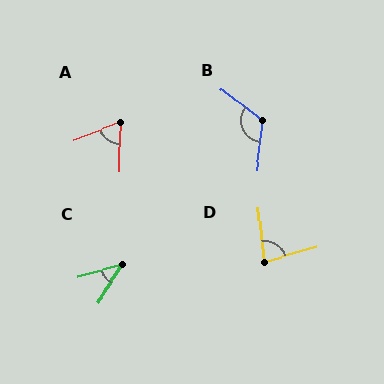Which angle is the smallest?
C, at approximately 41 degrees.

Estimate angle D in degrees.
Approximately 81 degrees.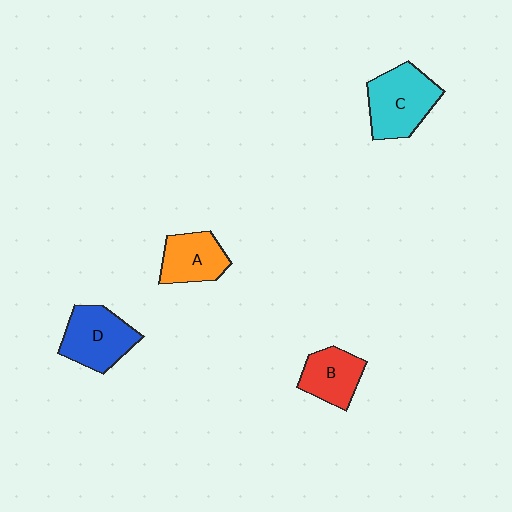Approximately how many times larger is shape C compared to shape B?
Approximately 1.4 times.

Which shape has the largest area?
Shape C (cyan).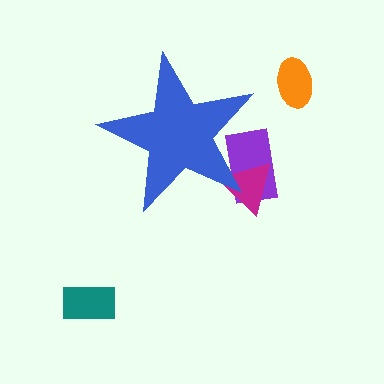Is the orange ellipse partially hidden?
No, the orange ellipse is fully visible.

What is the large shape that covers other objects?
A blue star.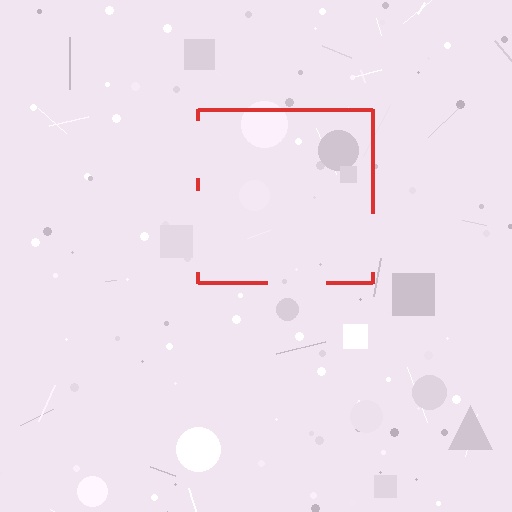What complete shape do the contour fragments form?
The contour fragments form a square.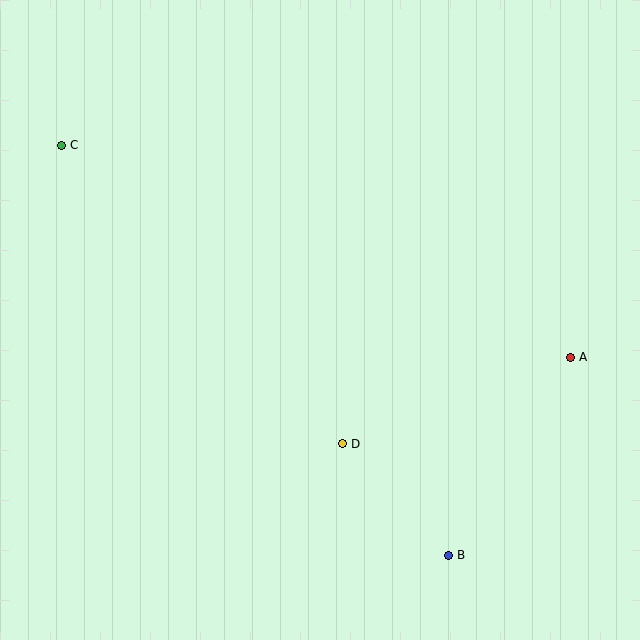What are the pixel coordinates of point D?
Point D is at (342, 444).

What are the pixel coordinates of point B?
Point B is at (448, 555).